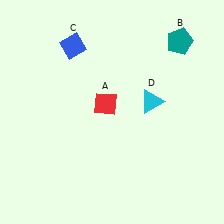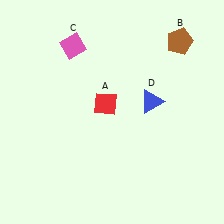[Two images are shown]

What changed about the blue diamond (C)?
In Image 1, C is blue. In Image 2, it changed to pink.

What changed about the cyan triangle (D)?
In Image 1, D is cyan. In Image 2, it changed to blue.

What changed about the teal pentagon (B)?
In Image 1, B is teal. In Image 2, it changed to brown.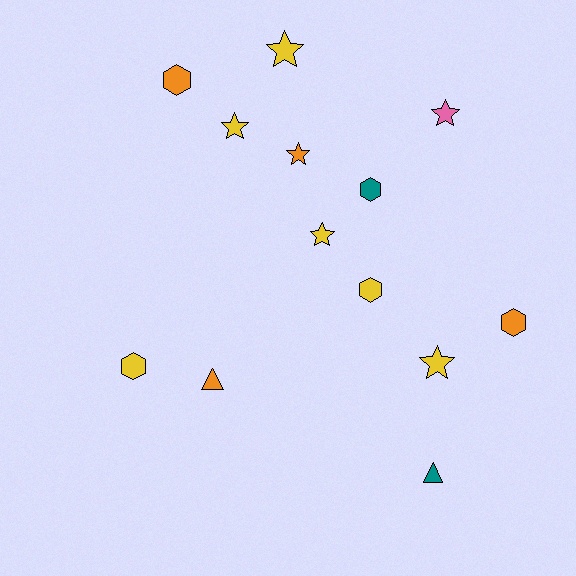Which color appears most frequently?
Yellow, with 6 objects.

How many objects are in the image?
There are 13 objects.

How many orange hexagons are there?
There are 2 orange hexagons.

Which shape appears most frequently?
Star, with 6 objects.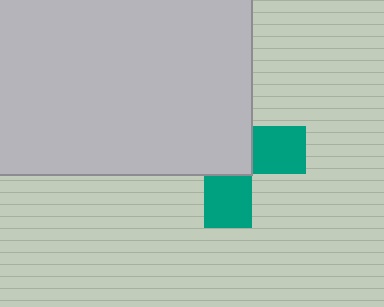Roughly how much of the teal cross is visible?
A small part of it is visible (roughly 39%).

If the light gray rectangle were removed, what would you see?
You would see the complete teal cross.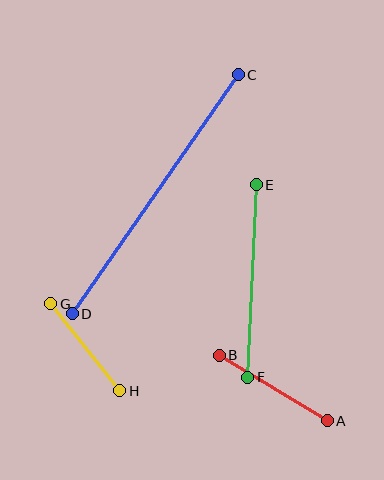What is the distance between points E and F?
The distance is approximately 192 pixels.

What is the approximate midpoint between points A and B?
The midpoint is at approximately (273, 388) pixels.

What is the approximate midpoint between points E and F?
The midpoint is at approximately (252, 281) pixels.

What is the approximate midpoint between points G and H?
The midpoint is at approximately (85, 347) pixels.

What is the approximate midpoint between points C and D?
The midpoint is at approximately (155, 194) pixels.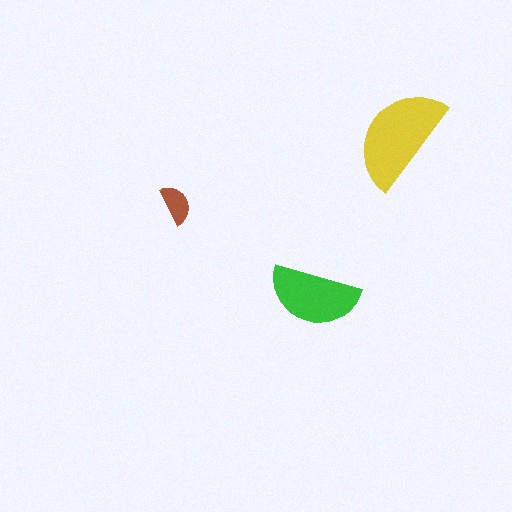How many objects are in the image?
There are 3 objects in the image.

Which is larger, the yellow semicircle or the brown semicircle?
The yellow one.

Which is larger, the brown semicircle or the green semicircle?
The green one.